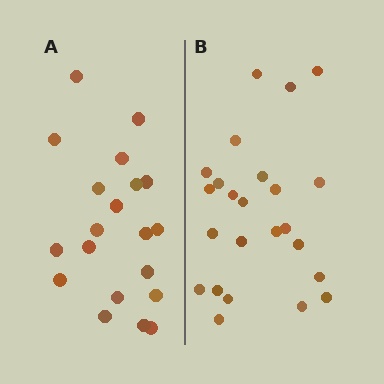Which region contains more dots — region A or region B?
Region B (the right region) has more dots.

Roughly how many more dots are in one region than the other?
Region B has about 4 more dots than region A.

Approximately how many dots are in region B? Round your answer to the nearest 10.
About 20 dots. (The exact count is 24, which rounds to 20.)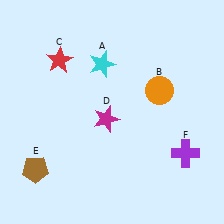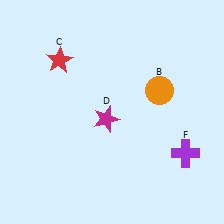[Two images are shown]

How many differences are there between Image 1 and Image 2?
There are 2 differences between the two images.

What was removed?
The brown pentagon (E), the cyan star (A) were removed in Image 2.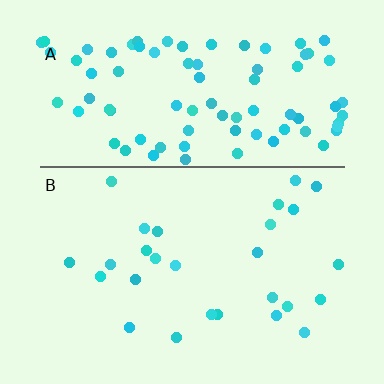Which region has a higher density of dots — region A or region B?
A (the top).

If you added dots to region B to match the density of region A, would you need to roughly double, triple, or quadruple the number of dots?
Approximately triple.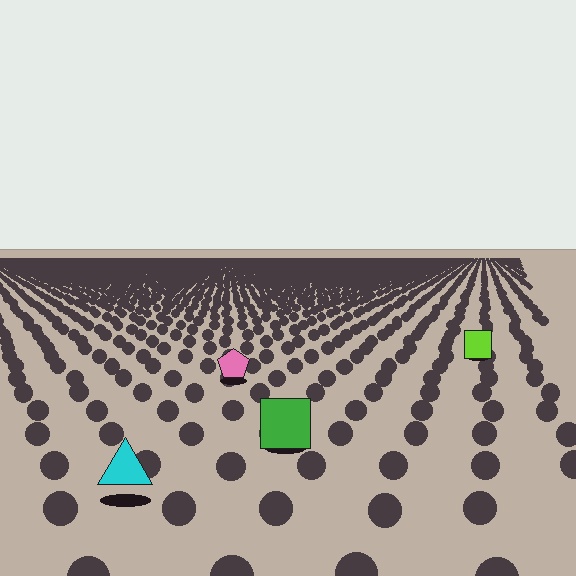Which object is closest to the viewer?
The cyan triangle is closest. The texture marks near it are larger and more spread out.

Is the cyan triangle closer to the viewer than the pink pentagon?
Yes. The cyan triangle is closer — you can tell from the texture gradient: the ground texture is coarser near it.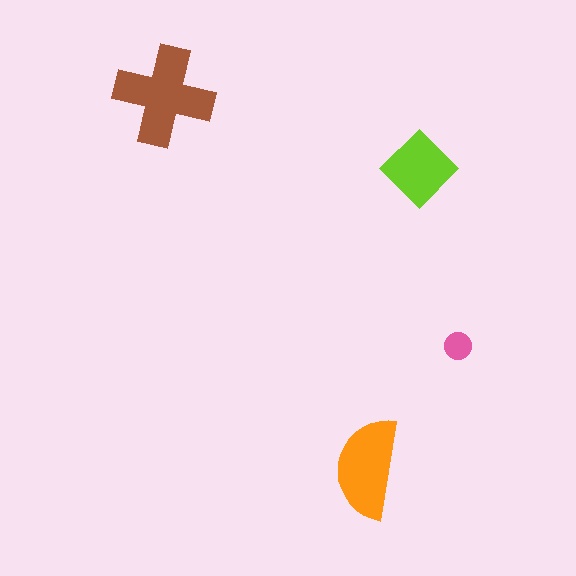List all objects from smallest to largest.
The pink circle, the lime diamond, the orange semicircle, the brown cross.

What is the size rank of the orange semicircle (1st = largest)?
2nd.